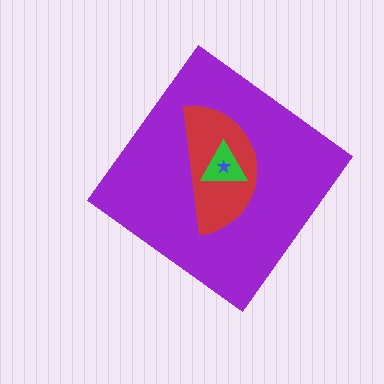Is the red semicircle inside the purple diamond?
Yes.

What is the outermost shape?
The purple diamond.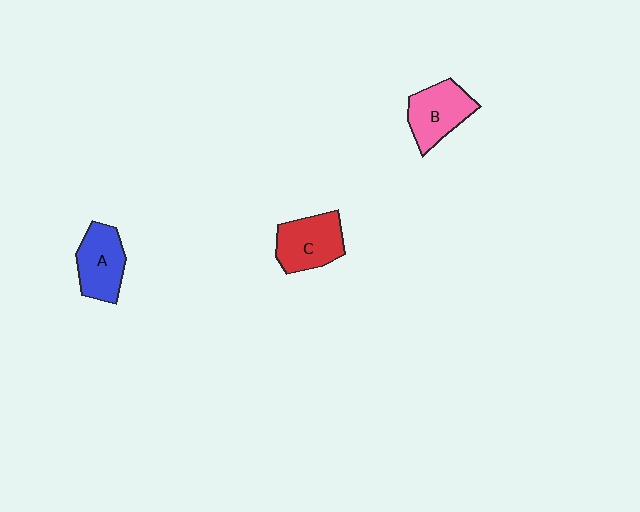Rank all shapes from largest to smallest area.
From largest to smallest: C (red), B (pink), A (blue).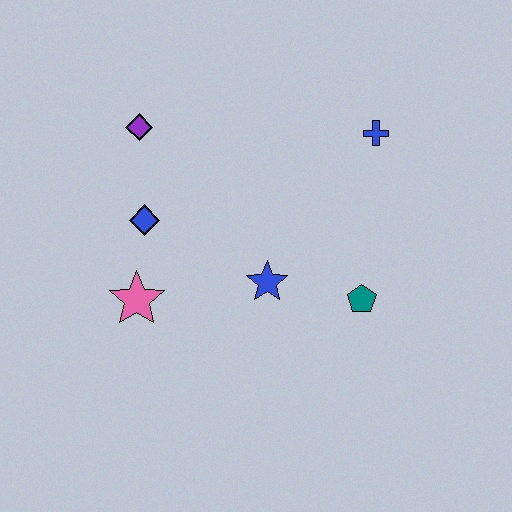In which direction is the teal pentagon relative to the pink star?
The teal pentagon is to the right of the pink star.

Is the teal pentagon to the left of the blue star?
No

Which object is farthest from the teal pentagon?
The purple diamond is farthest from the teal pentagon.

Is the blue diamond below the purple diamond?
Yes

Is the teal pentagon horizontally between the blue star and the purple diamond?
No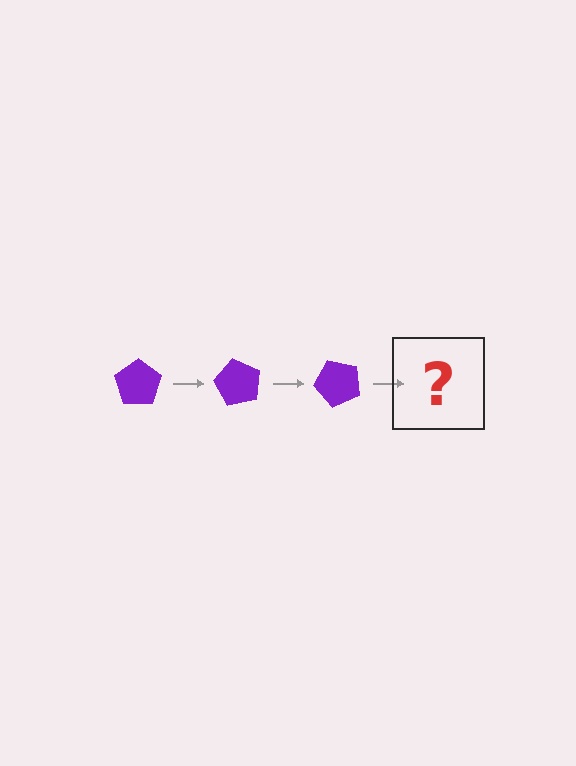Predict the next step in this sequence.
The next step is a purple pentagon rotated 180 degrees.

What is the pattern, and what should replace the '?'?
The pattern is that the pentagon rotates 60 degrees each step. The '?' should be a purple pentagon rotated 180 degrees.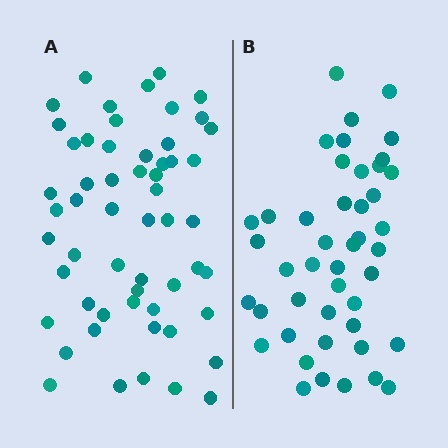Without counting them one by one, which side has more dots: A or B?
Region A (the left region) has more dots.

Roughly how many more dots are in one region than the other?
Region A has roughly 12 or so more dots than region B.